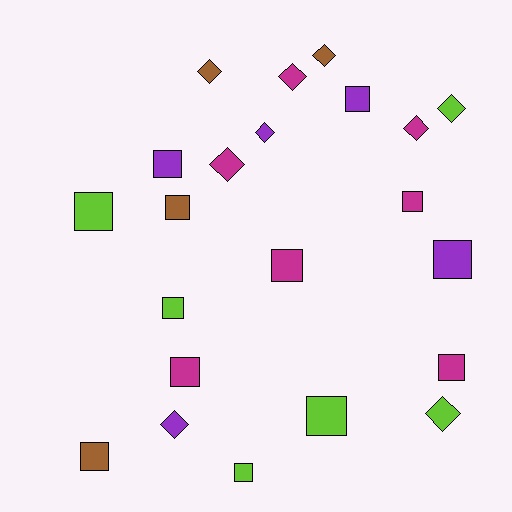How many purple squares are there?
There are 3 purple squares.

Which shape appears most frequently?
Square, with 13 objects.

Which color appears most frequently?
Magenta, with 7 objects.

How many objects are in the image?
There are 22 objects.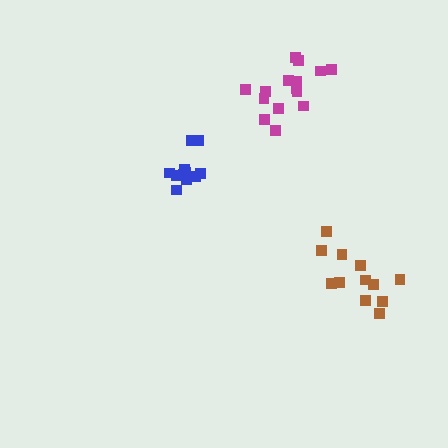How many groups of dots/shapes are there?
There are 3 groups.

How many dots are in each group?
Group 1: 12 dots, Group 2: 11 dots, Group 3: 15 dots (38 total).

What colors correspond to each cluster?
The clusters are colored: brown, blue, magenta.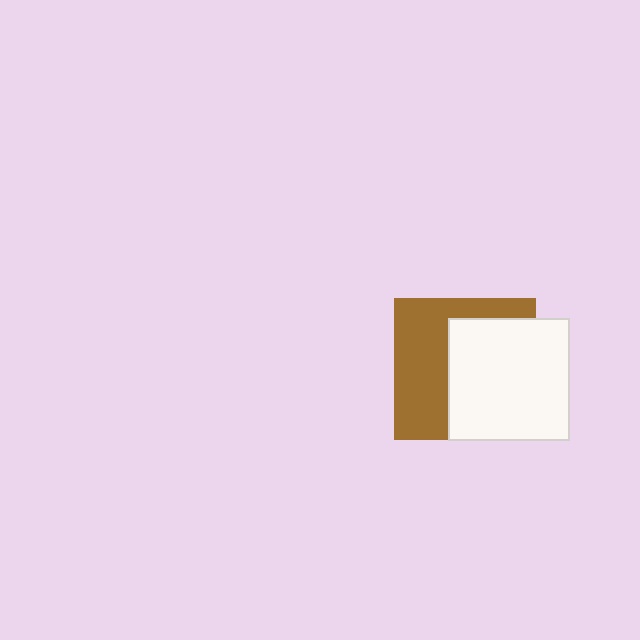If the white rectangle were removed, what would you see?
You would see the complete brown square.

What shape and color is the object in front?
The object in front is a white rectangle.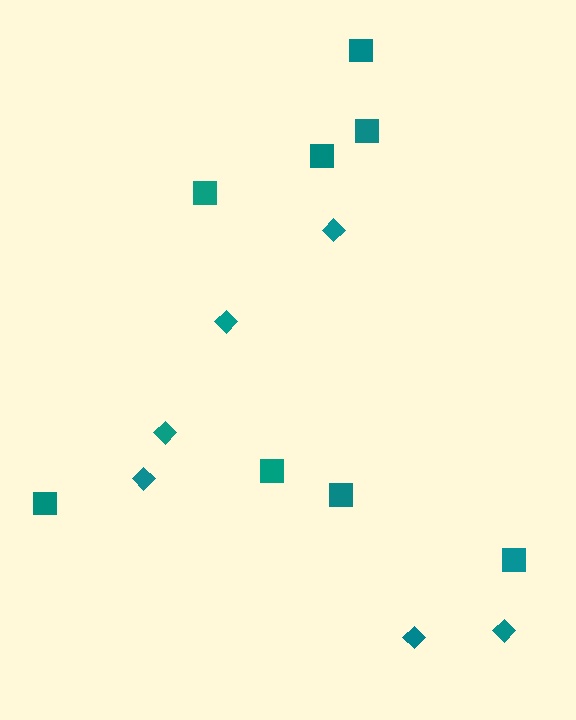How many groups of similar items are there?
There are 2 groups: one group of diamonds (6) and one group of squares (8).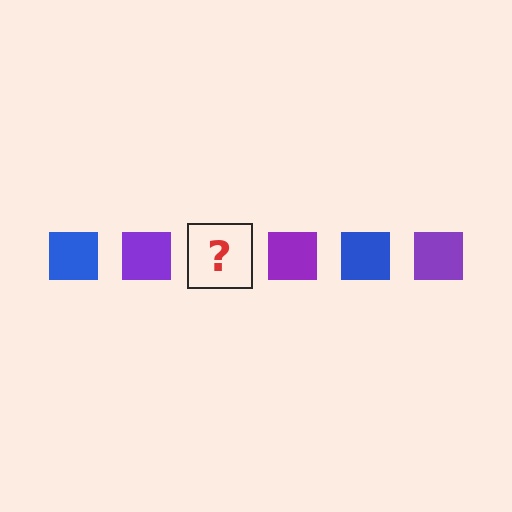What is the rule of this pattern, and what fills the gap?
The rule is that the pattern cycles through blue, purple squares. The gap should be filled with a blue square.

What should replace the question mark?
The question mark should be replaced with a blue square.